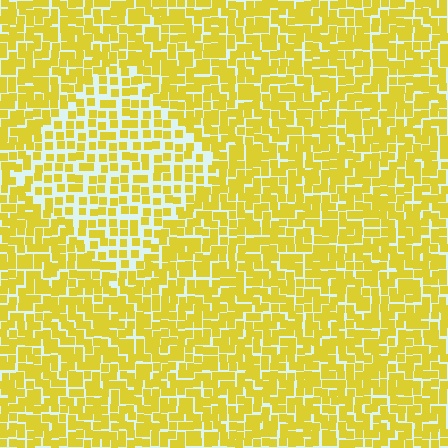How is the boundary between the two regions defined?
The boundary is defined by a change in element density (approximately 1.6x ratio). All elements are the same color, size, and shape.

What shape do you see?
I see a diamond.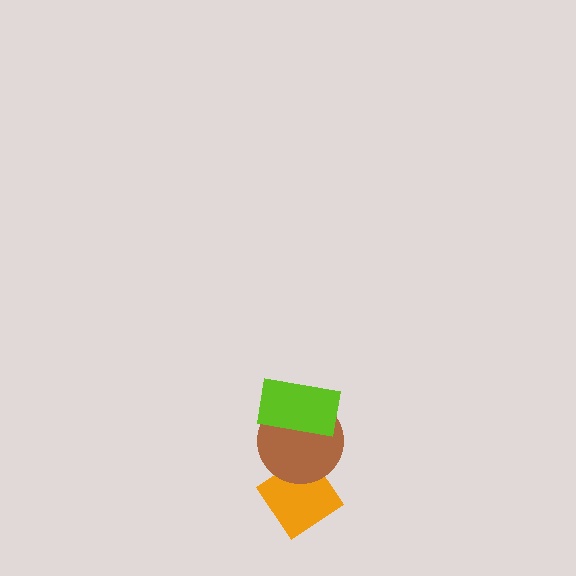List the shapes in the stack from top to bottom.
From top to bottom: the lime rectangle, the brown circle, the orange diamond.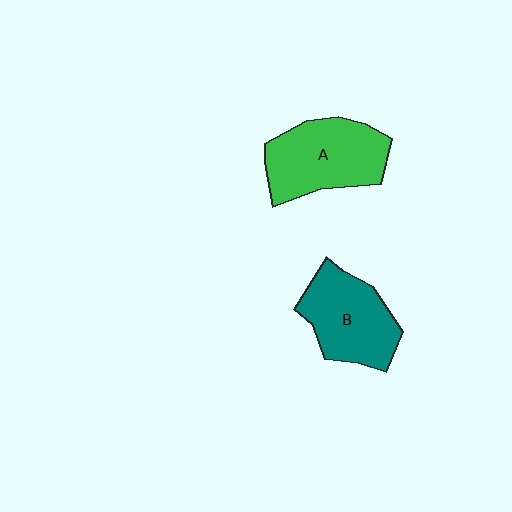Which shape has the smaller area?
Shape B (teal).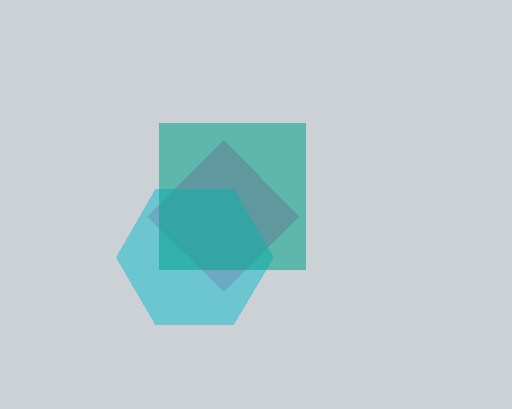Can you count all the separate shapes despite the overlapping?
Yes, there are 3 separate shapes.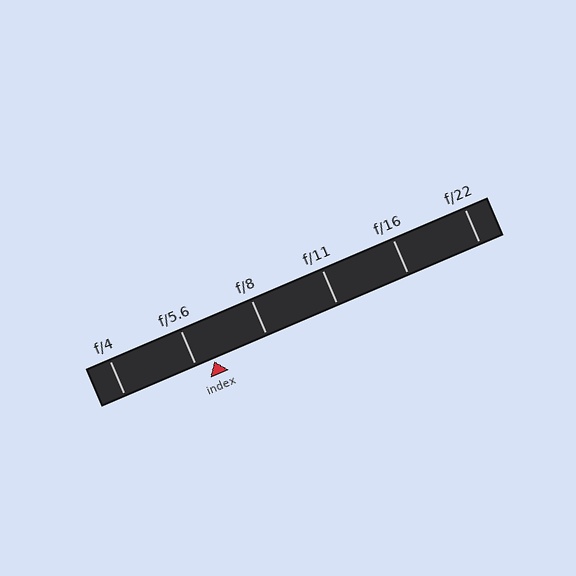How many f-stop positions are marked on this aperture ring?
There are 6 f-stop positions marked.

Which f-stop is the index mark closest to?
The index mark is closest to f/5.6.